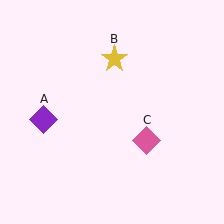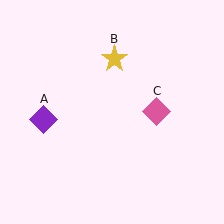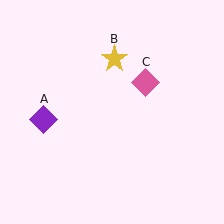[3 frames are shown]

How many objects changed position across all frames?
1 object changed position: pink diamond (object C).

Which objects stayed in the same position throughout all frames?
Purple diamond (object A) and yellow star (object B) remained stationary.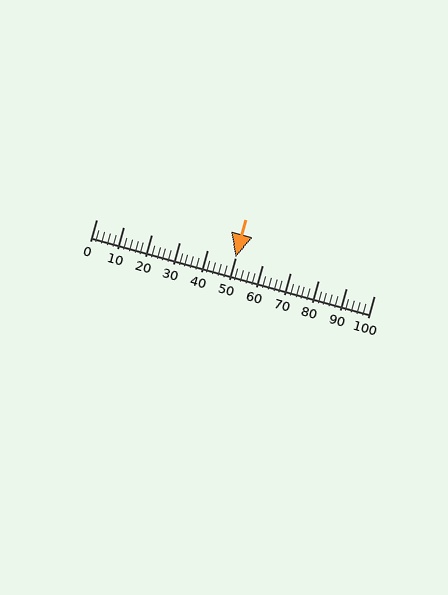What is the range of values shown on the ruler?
The ruler shows values from 0 to 100.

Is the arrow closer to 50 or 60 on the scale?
The arrow is closer to 50.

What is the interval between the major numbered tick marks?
The major tick marks are spaced 10 units apart.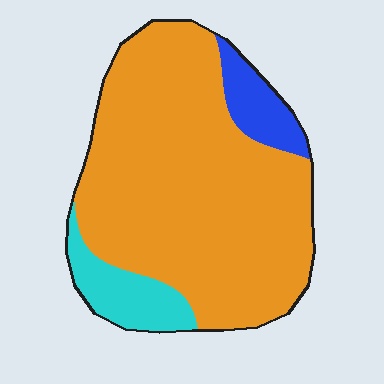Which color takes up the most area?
Orange, at roughly 80%.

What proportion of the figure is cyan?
Cyan takes up about one tenth (1/10) of the figure.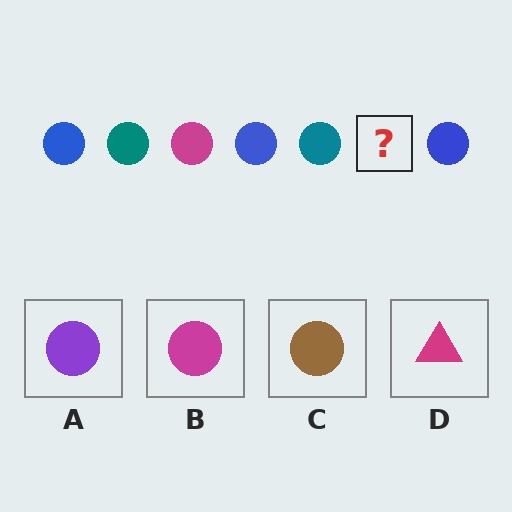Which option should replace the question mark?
Option B.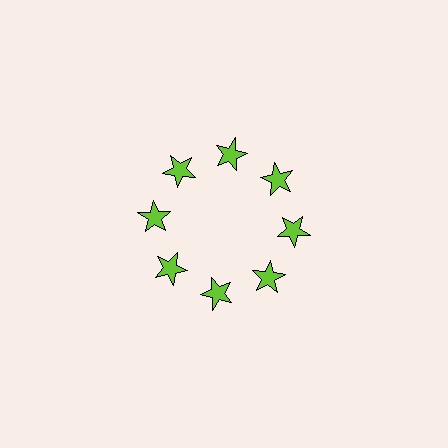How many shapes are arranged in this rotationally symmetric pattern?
There are 8 shapes, arranged in 8 groups of 1.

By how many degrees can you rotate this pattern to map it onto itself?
The pattern maps onto itself every 45 degrees of rotation.